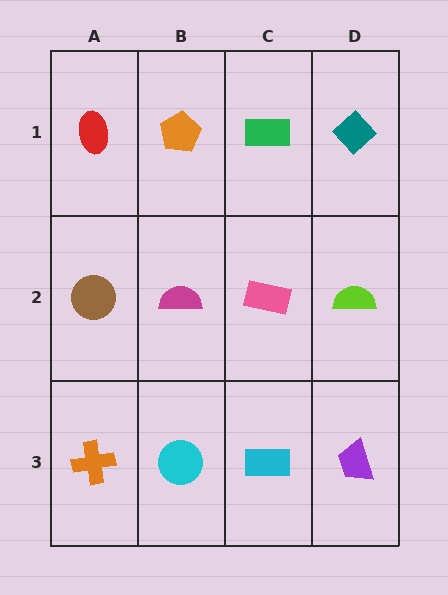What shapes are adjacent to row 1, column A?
A brown circle (row 2, column A), an orange pentagon (row 1, column B).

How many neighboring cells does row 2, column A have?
3.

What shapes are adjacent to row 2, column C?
A green rectangle (row 1, column C), a cyan rectangle (row 3, column C), a magenta semicircle (row 2, column B), a lime semicircle (row 2, column D).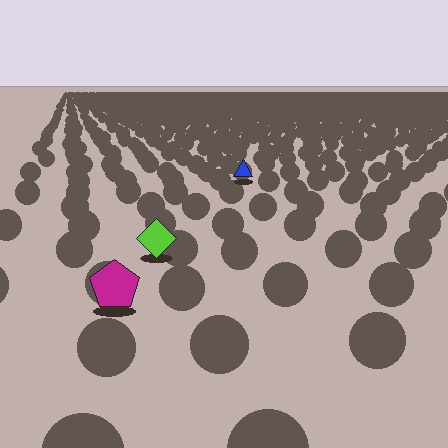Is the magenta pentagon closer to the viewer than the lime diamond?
Yes. The magenta pentagon is closer — you can tell from the texture gradient: the ground texture is coarser near it.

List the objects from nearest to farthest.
From nearest to farthest: the magenta pentagon, the lime diamond, the blue triangle.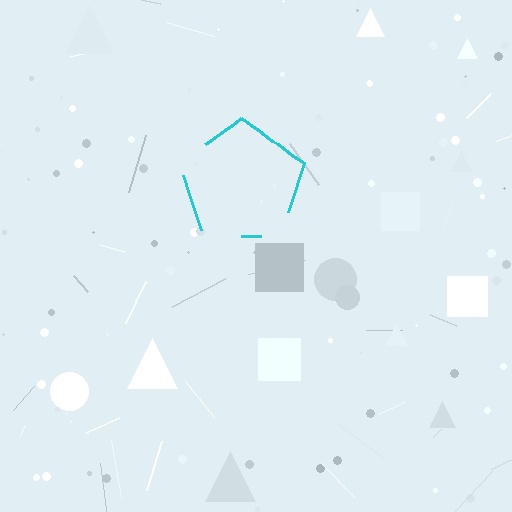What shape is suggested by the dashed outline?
The dashed outline suggests a pentagon.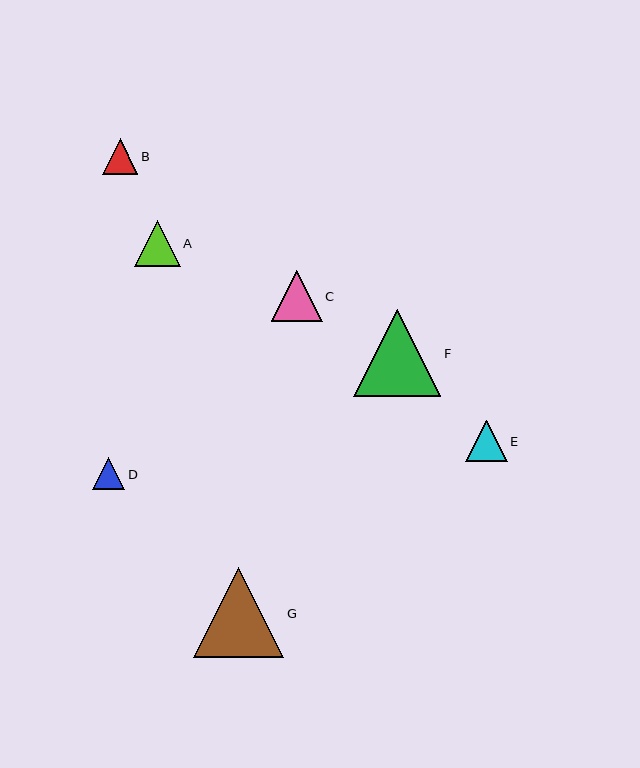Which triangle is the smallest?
Triangle D is the smallest with a size of approximately 32 pixels.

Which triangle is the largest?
Triangle G is the largest with a size of approximately 90 pixels.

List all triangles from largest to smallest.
From largest to smallest: G, F, C, A, E, B, D.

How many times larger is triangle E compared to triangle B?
Triangle E is approximately 1.2 times the size of triangle B.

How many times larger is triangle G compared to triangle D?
Triangle G is approximately 2.8 times the size of triangle D.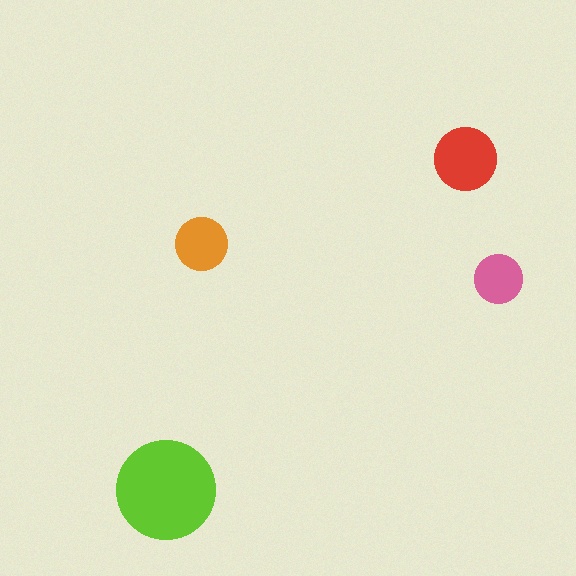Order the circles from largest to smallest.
the lime one, the red one, the orange one, the pink one.